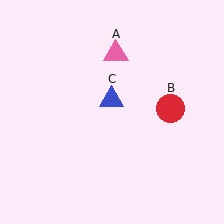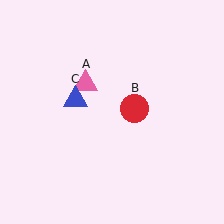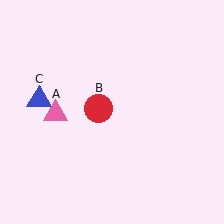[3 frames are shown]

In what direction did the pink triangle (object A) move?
The pink triangle (object A) moved down and to the left.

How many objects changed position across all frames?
3 objects changed position: pink triangle (object A), red circle (object B), blue triangle (object C).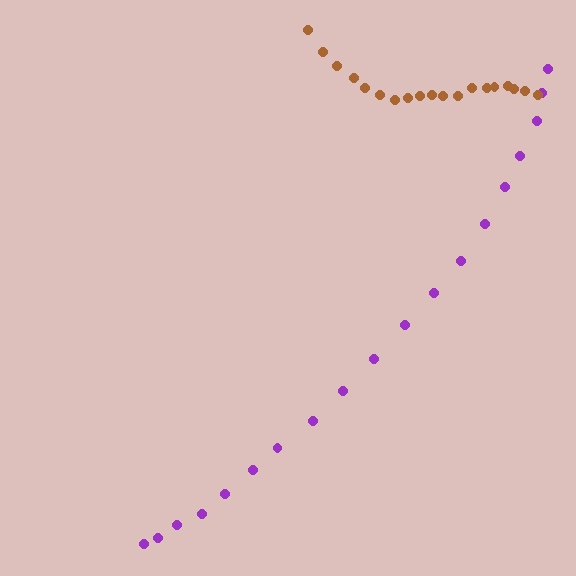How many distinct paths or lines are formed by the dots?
There are 2 distinct paths.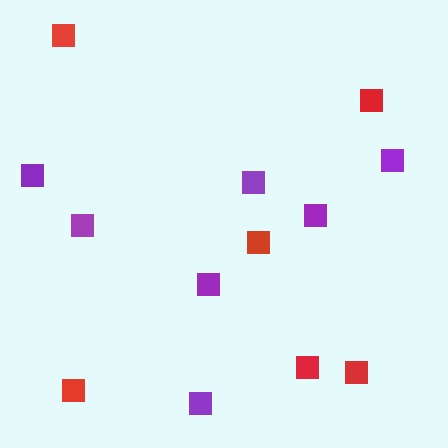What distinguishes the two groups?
There are 2 groups: one group of purple squares (7) and one group of red squares (6).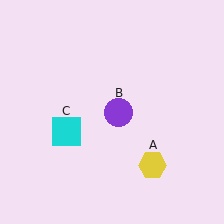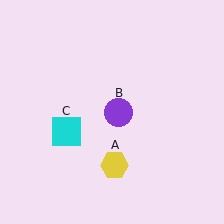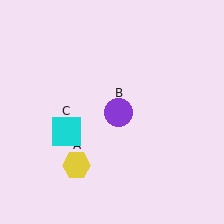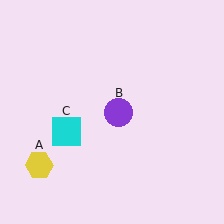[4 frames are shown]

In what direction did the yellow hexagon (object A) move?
The yellow hexagon (object A) moved left.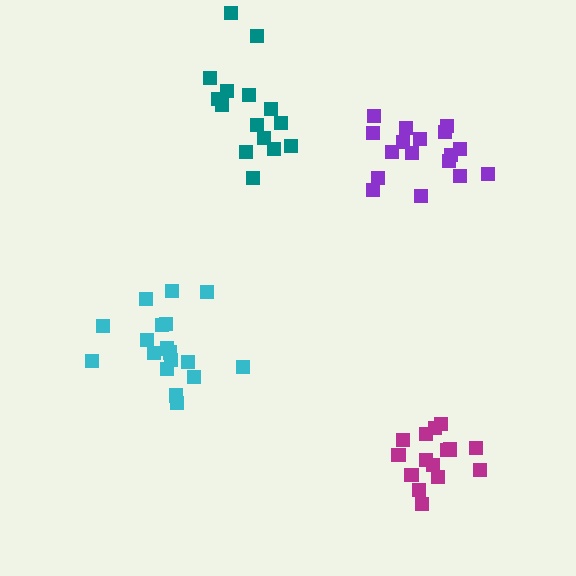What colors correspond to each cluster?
The clusters are colored: cyan, purple, magenta, teal.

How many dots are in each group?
Group 1: 18 dots, Group 2: 17 dots, Group 3: 15 dots, Group 4: 15 dots (65 total).